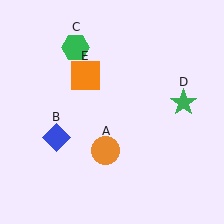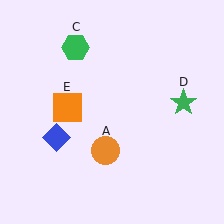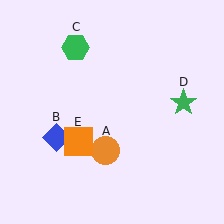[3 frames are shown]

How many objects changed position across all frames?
1 object changed position: orange square (object E).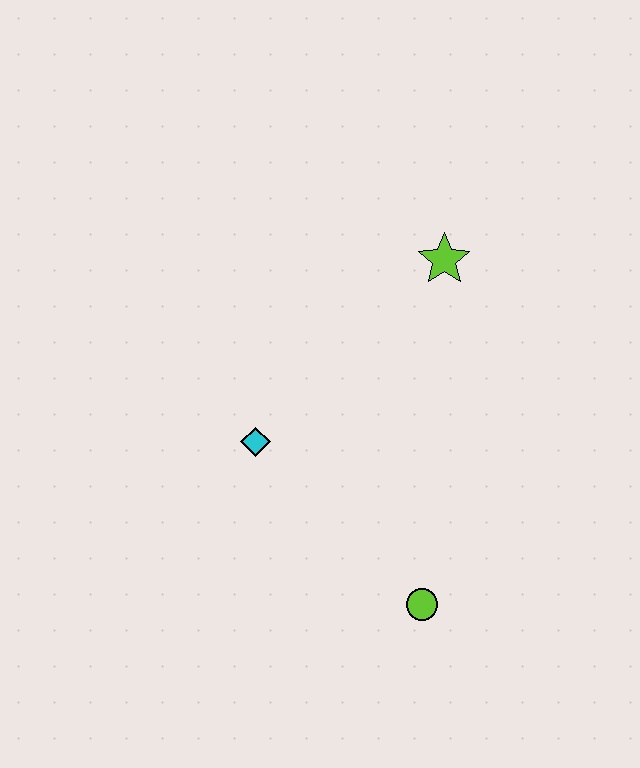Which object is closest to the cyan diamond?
The lime circle is closest to the cyan diamond.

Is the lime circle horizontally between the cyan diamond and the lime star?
Yes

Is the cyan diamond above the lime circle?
Yes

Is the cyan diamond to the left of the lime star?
Yes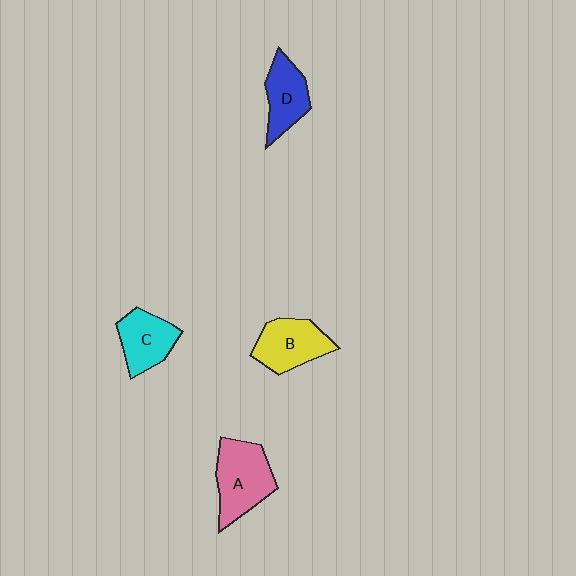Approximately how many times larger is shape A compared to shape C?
Approximately 1.4 times.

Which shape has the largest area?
Shape A (pink).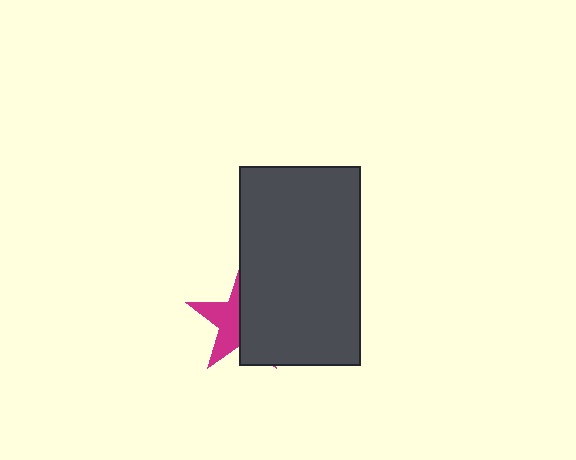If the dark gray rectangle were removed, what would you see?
You would see the complete magenta star.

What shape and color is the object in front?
The object in front is a dark gray rectangle.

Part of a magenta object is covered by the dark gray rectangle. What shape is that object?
It is a star.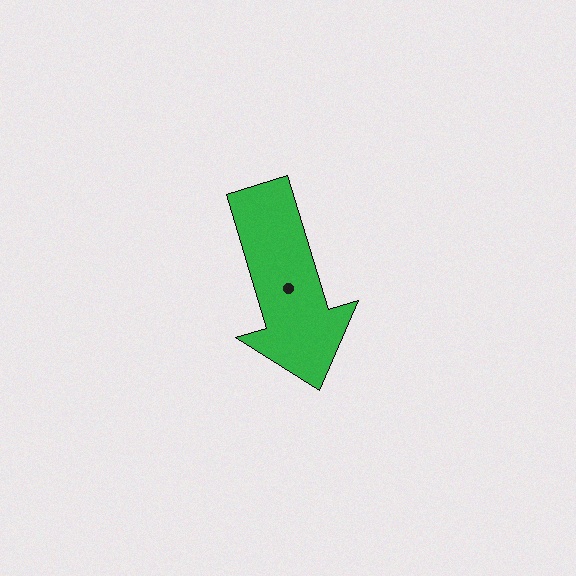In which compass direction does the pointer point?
South.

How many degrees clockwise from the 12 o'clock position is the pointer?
Approximately 163 degrees.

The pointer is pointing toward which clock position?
Roughly 5 o'clock.